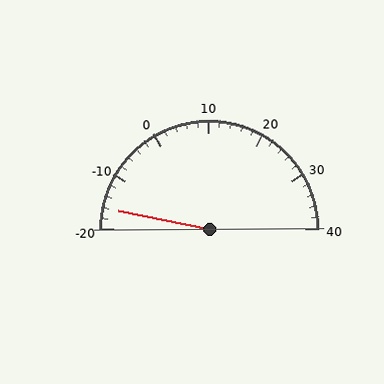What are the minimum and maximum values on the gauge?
The gauge ranges from -20 to 40.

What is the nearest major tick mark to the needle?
The nearest major tick mark is -20.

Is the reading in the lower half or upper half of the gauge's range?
The reading is in the lower half of the range (-20 to 40).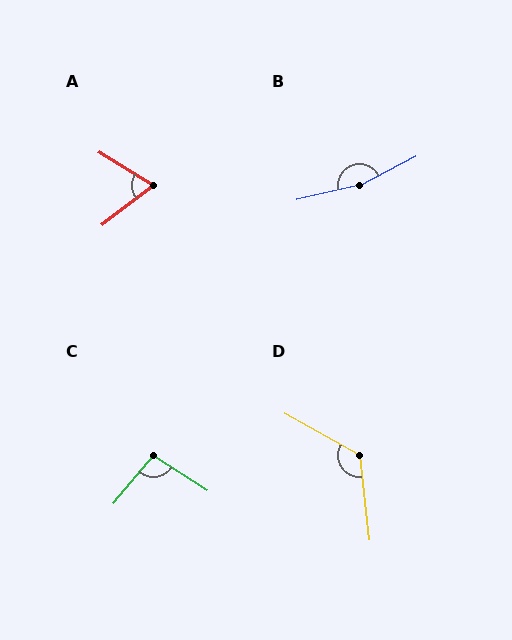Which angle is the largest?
B, at approximately 165 degrees.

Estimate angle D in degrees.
Approximately 125 degrees.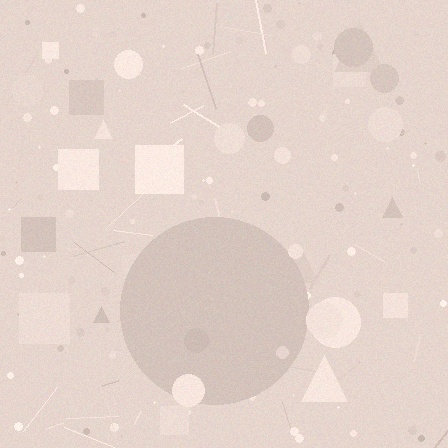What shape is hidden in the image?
A circle is hidden in the image.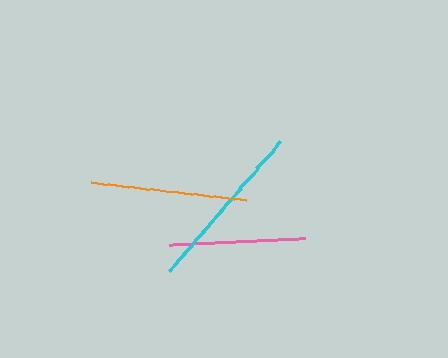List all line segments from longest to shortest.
From longest to shortest: cyan, orange, pink.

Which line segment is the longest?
The cyan line is the longest at approximately 170 pixels.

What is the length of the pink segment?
The pink segment is approximately 136 pixels long.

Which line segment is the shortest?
The pink line is the shortest at approximately 136 pixels.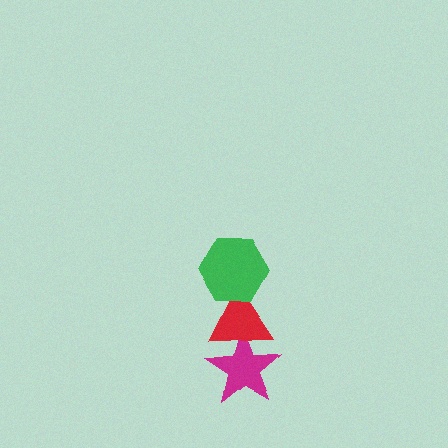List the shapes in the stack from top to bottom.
From top to bottom: the green hexagon, the red triangle, the magenta star.